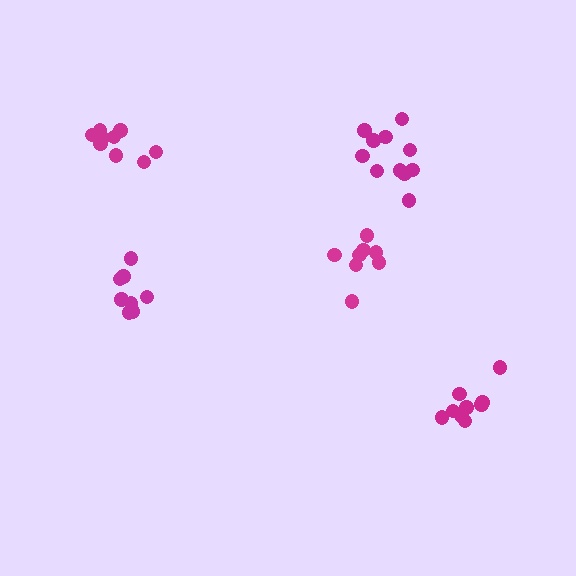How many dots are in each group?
Group 1: 8 dots, Group 2: 8 dots, Group 3: 11 dots, Group 4: 9 dots, Group 5: 10 dots (46 total).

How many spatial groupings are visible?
There are 5 spatial groupings.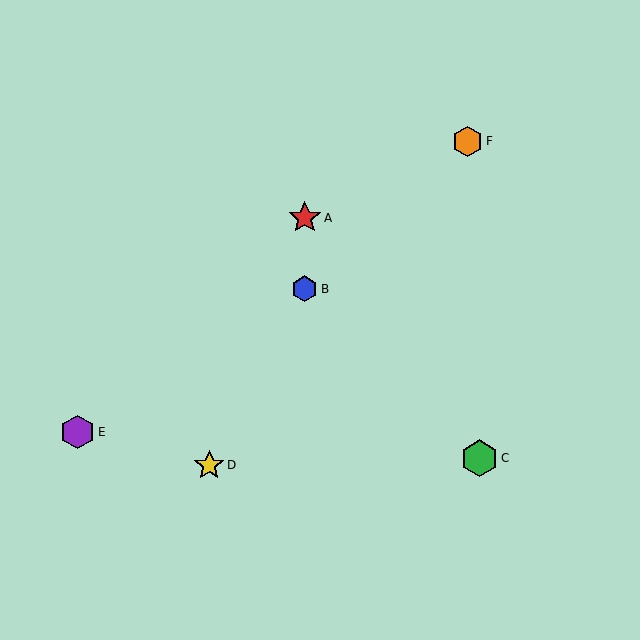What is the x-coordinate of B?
Object B is at x≈305.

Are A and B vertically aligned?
Yes, both are at x≈305.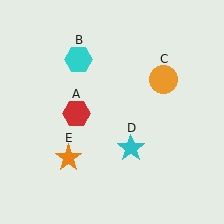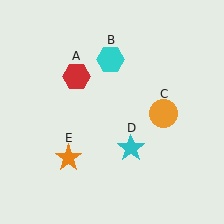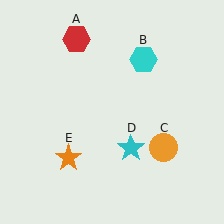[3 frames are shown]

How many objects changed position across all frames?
3 objects changed position: red hexagon (object A), cyan hexagon (object B), orange circle (object C).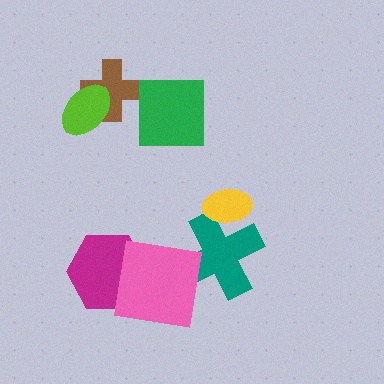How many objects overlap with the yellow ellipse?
1 object overlaps with the yellow ellipse.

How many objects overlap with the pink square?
2 objects overlap with the pink square.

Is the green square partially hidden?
No, no other shape covers it.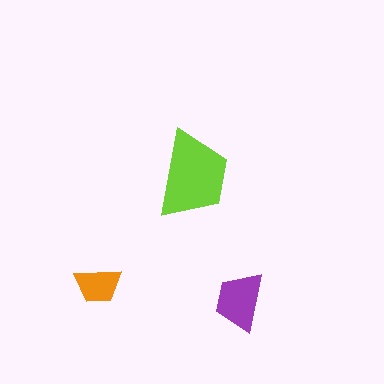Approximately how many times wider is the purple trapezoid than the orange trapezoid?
About 1.5 times wider.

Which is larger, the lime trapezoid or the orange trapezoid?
The lime one.